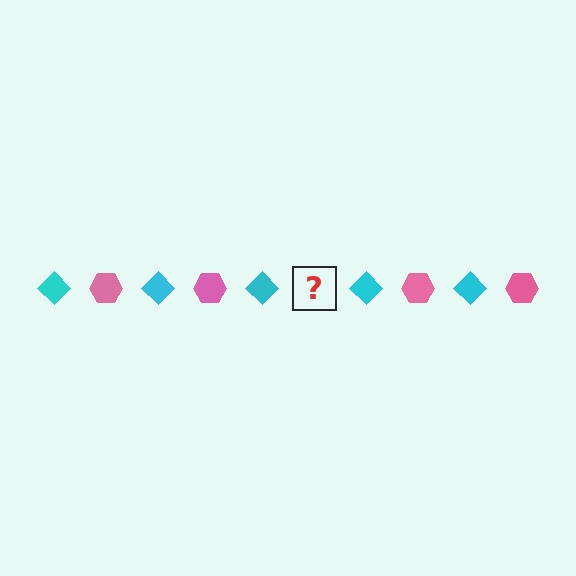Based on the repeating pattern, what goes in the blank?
The blank should be a pink hexagon.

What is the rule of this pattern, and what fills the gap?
The rule is that the pattern alternates between cyan diamond and pink hexagon. The gap should be filled with a pink hexagon.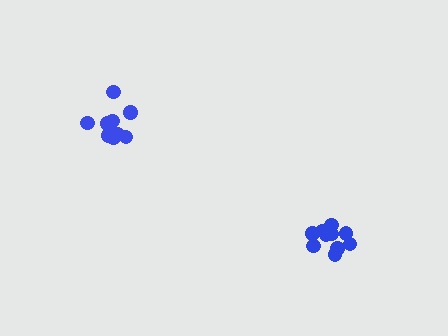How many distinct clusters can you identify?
There are 2 distinct clusters.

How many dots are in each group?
Group 1: 10 dots, Group 2: 9 dots (19 total).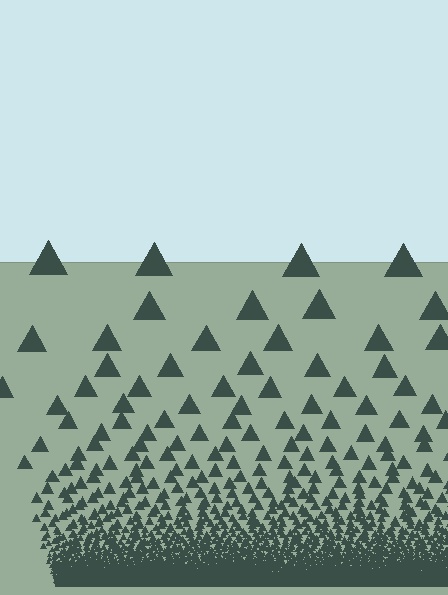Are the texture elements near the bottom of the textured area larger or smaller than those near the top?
Smaller. The gradient is inverted — elements near the bottom are smaller and denser.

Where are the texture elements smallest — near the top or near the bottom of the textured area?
Near the bottom.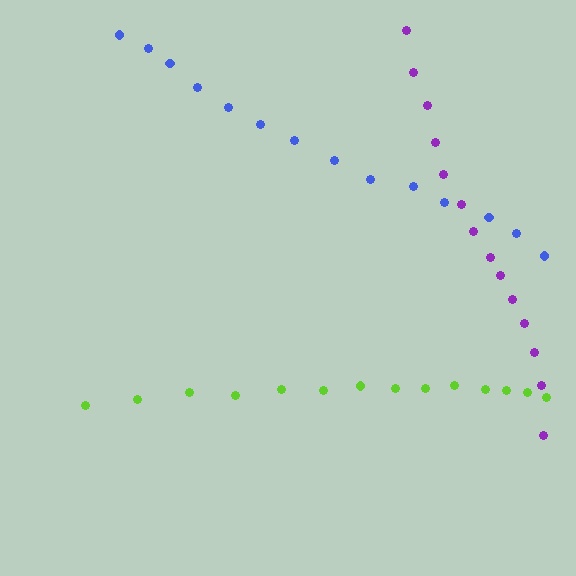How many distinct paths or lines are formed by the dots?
There are 3 distinct paths.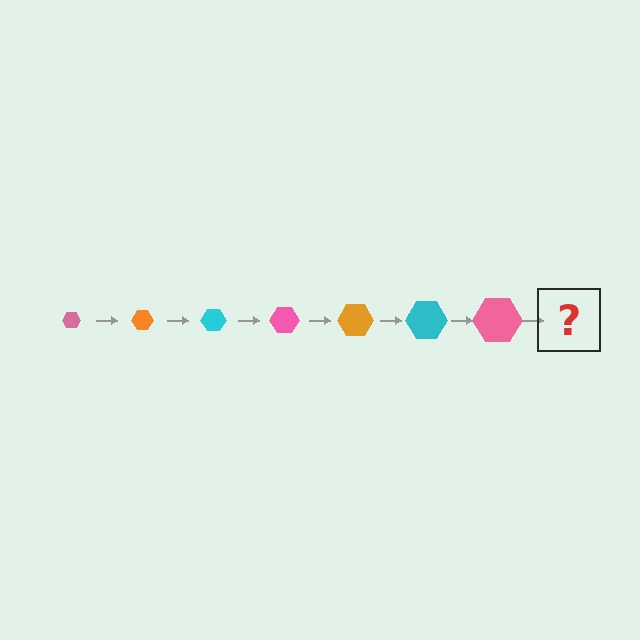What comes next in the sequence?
The next element should be an orange hexagon, larger than the previous one.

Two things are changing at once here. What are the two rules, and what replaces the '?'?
The two rules are that the hexagon grows larger each step and the color cycles through pink, orange, and cyan. The '?' should be an orange hexagon, larger than the previous one.